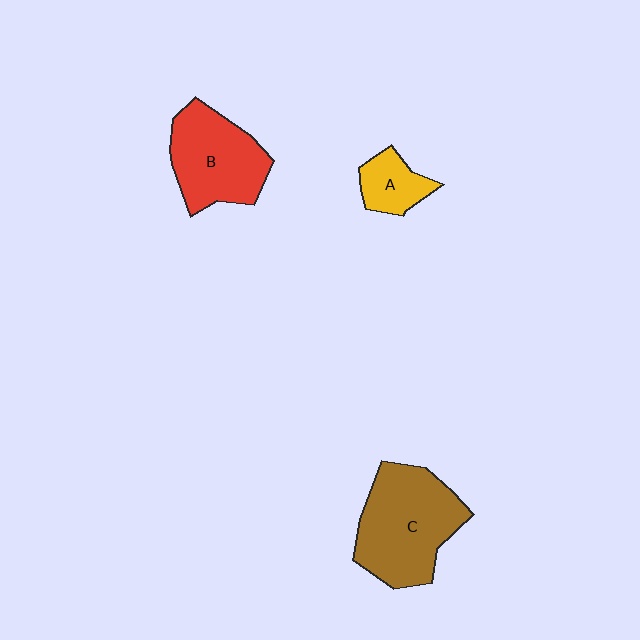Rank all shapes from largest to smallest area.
From largest to smallest: C (brown), B (red), A (yellow).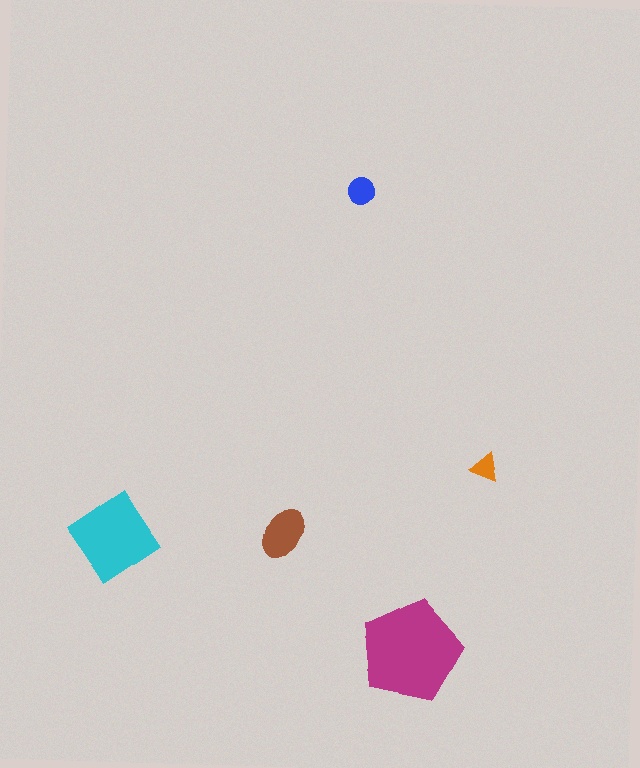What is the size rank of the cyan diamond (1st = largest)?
2nd.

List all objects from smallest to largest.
The orange triangle, the blue circle, the brown ellipse, the cyan diamond, the magenta pentagon.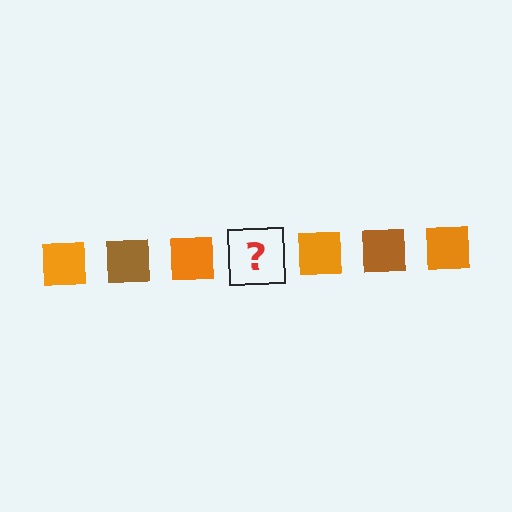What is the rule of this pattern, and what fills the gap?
The rule is that the pattern cycles through orange, brown squares. The gap should be filled with a brown square.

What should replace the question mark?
The question mark should be replaced with a brown square.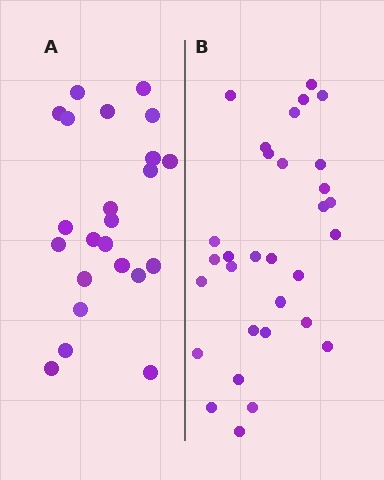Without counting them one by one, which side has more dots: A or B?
Region B (the right region) has more dots.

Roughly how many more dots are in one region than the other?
Region B has roughly 8 or so more dots than region A.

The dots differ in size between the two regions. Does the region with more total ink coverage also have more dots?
No. Region A has more total ink coverage because its dots are larger, but region B actually contains more individual dots. Total area can be misleading — the number of items is what matters here.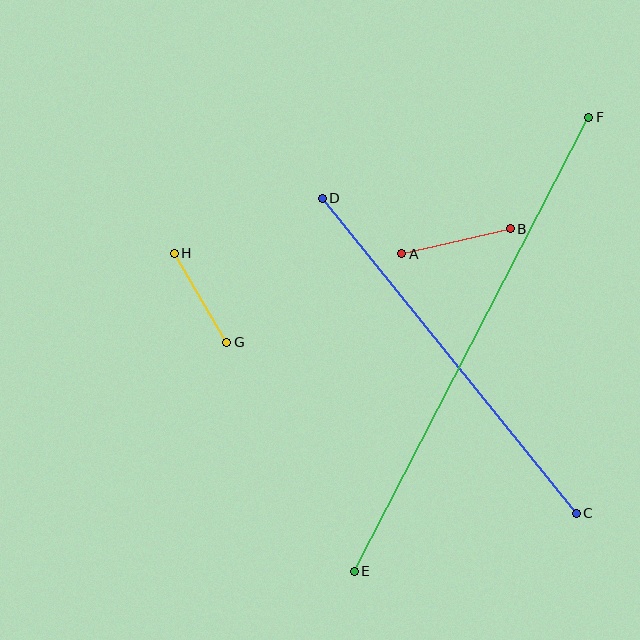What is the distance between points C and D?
The distance is approximately 405 pixels.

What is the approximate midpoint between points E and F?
The midpoint is at approximately (471, 344) pixels.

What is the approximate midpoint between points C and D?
The midpoint is at approximately (449, 356) pixels.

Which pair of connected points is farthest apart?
Points E and F are farthest apart.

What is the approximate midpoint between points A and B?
The midpoint is at approximately (456, 241) pixels.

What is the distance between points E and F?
The distance is approximately 511 pixels.